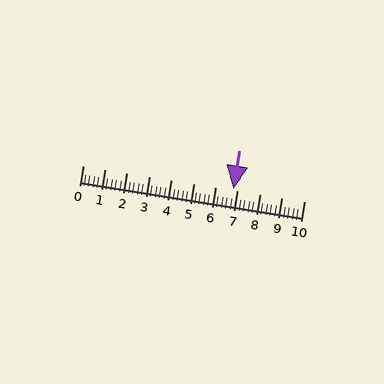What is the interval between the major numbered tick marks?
The major tick marks are spaced 1 units apart.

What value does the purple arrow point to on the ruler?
The purple arrow points to approximately 6.8.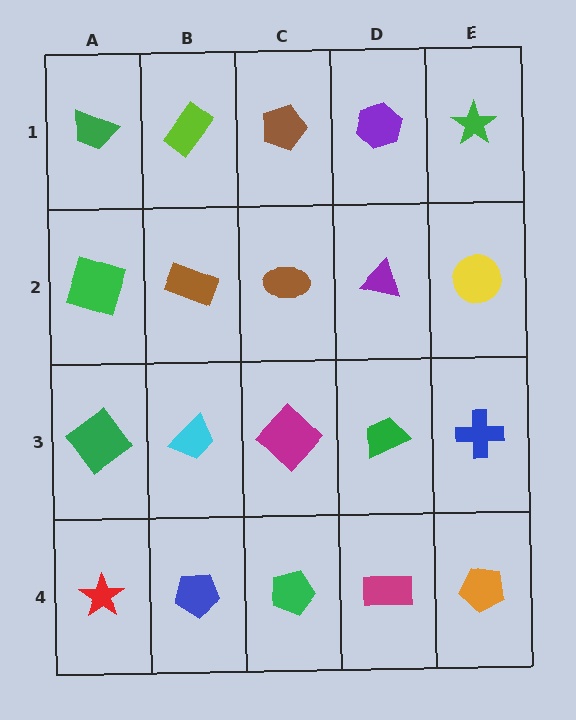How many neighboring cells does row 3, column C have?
4.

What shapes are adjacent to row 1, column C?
A brown ellipse (row 2, column C), a lime rectangle (row 1, column B), a purple hexagon (row 1, column D).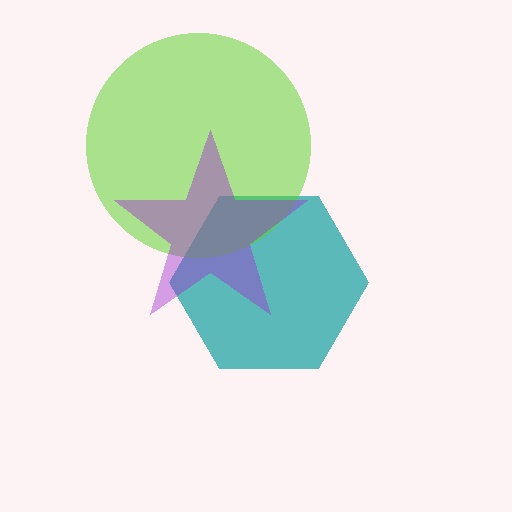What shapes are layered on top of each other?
The layered shapes are: a teal hexagon, a lime circle, a purple star.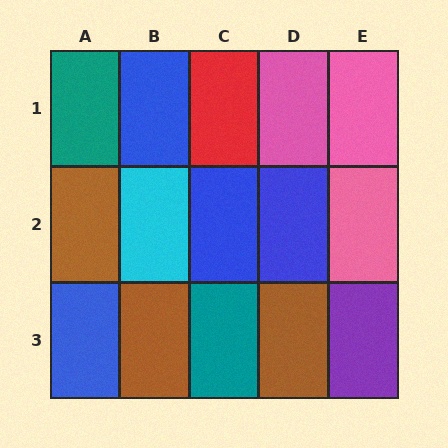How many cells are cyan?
1 cell is cyan.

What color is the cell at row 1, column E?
Pink.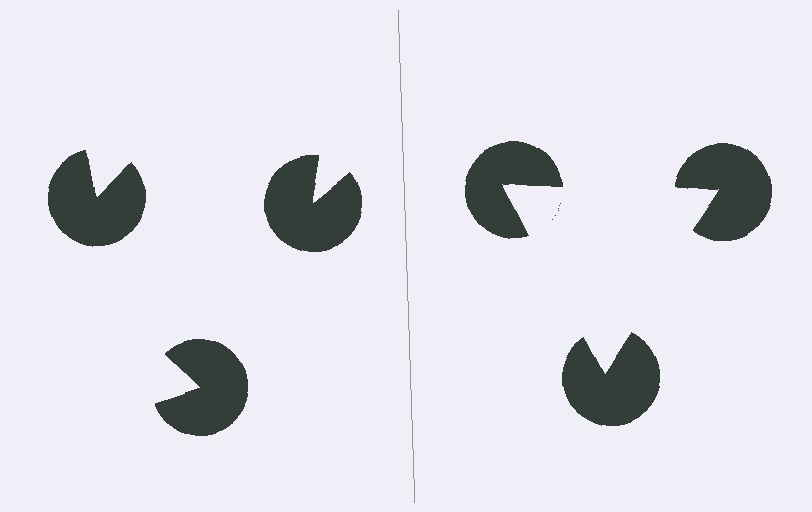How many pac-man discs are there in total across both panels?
6 — 3 on each side.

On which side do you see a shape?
An illusory triangle appears on the right side. On the left side the wedge cuts are rotated, so no coherent shape forms.